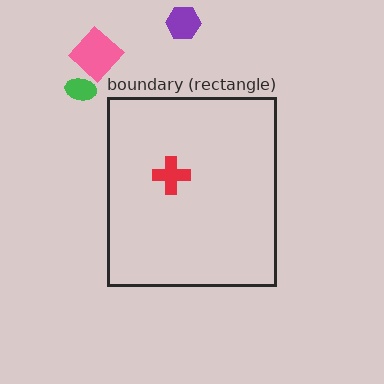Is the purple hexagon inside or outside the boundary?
Outside.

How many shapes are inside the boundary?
1 inside, 3 outside.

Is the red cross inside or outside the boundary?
Inside.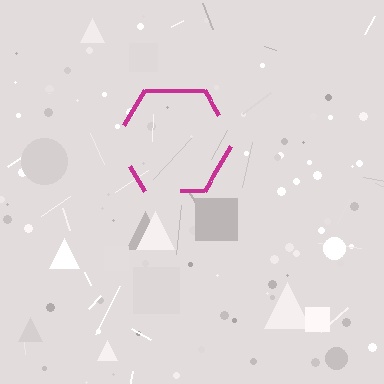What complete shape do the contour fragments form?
The contour fragments form a hexagon.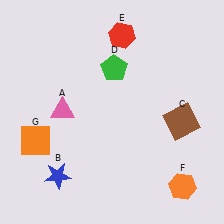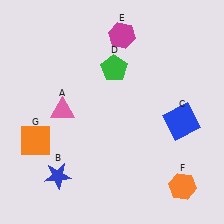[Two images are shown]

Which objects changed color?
C changed from brown to blue. E changed from red to magenta.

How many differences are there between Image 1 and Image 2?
There are 2 differences between the two images.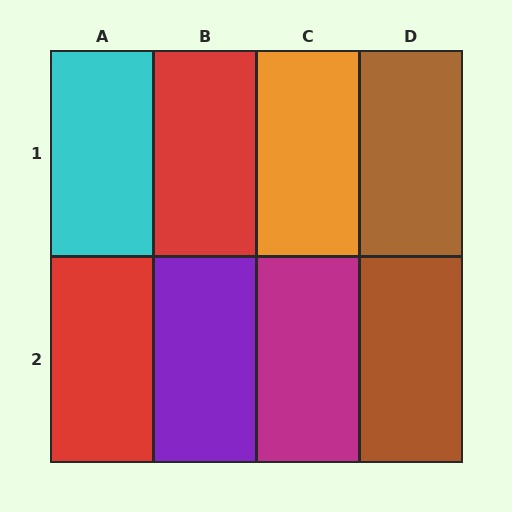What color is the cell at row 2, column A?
Red.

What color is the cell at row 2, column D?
Brown.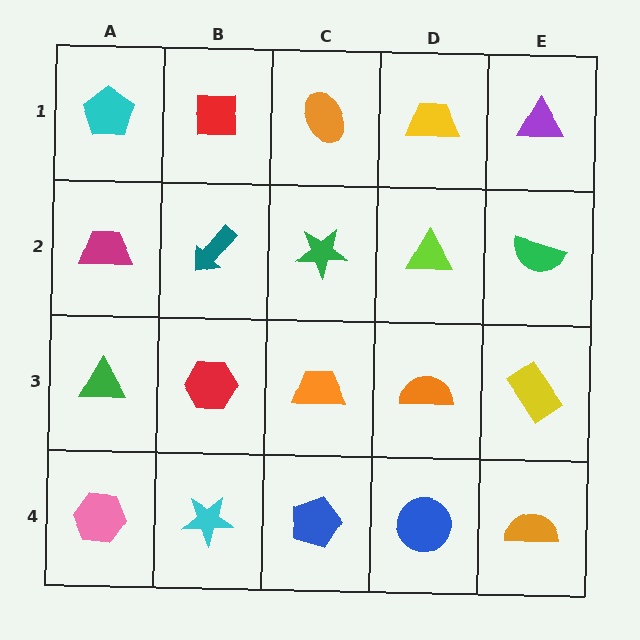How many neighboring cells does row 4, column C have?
3.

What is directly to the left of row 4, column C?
A cyan star.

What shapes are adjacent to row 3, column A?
A magenta trapezoid (row 2, column A), a pink hexagon (row 4, column A), a red hexagon (row 3, column B).